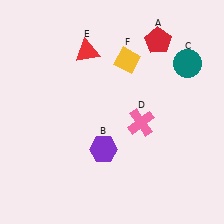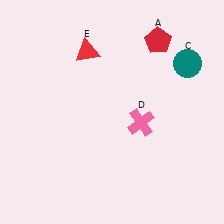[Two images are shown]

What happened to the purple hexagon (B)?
The purple hexagon (B) was removed in Image 2. It was in the bottom-left area of Image 1.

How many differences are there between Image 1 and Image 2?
There are 2 differences between the two images.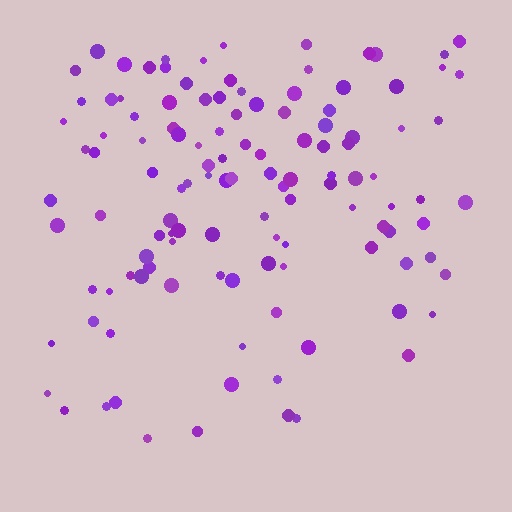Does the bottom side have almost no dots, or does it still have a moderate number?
Still a moderate number, just noticeably fewer than the top.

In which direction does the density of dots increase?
From bottom to top, with the top side densest.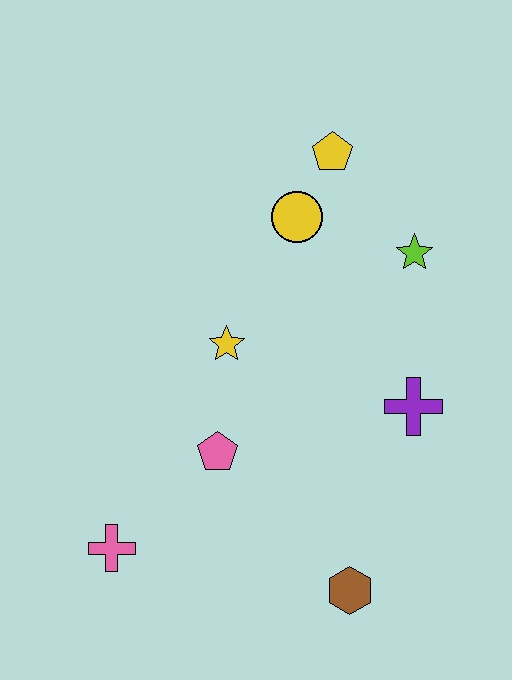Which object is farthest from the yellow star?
The brown hexagon is farthest from the yellow star.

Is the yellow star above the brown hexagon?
Yes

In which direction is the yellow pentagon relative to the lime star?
The yellow pentagon is above the lime star.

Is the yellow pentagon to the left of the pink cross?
No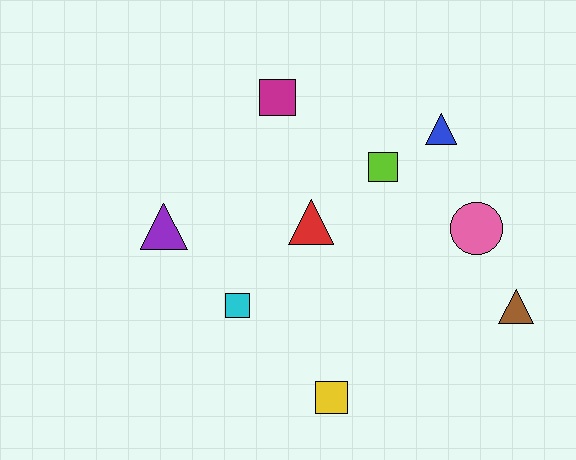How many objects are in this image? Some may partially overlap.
There are 9 objects.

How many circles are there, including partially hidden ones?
There is 1 circle.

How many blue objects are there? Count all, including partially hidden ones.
There is 1 blue object.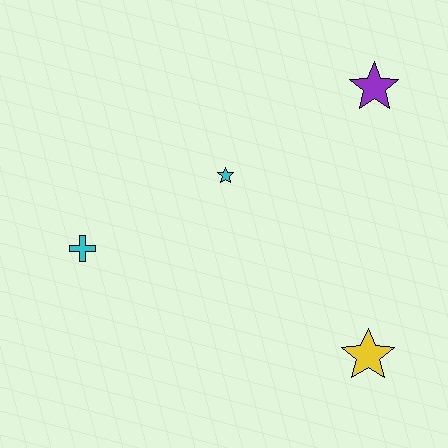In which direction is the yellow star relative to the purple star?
The yellow star is below the purple star.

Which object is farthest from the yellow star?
The cyan cross is farthest from the yellow star.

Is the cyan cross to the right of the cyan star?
No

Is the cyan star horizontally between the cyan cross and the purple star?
Yes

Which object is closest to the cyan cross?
The cyan star is closest to the cyan cross.